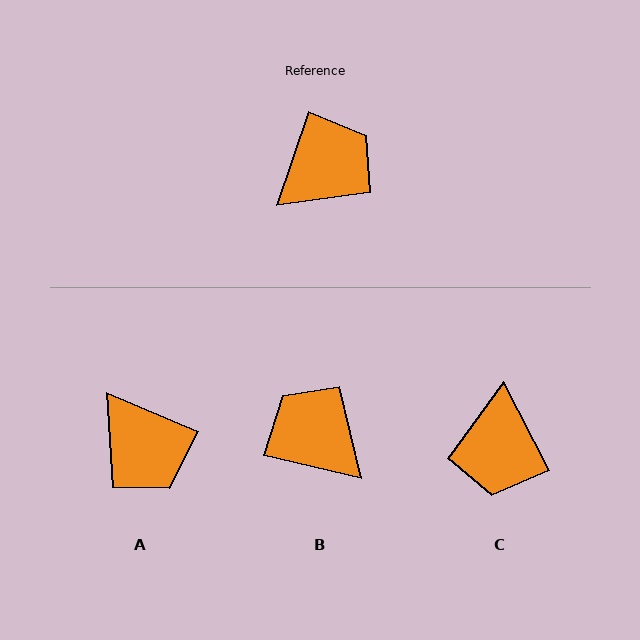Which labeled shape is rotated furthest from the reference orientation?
C, about 134 degrees away.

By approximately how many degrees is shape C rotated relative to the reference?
Approximately 134 degrees clockwise.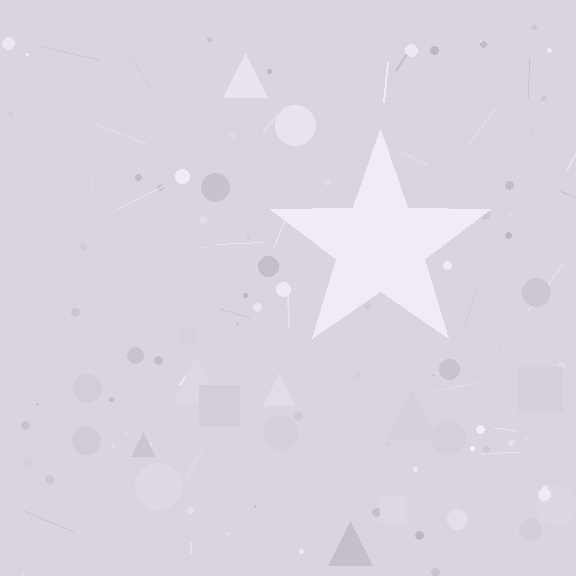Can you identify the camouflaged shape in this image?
The camouflaged shape is a star.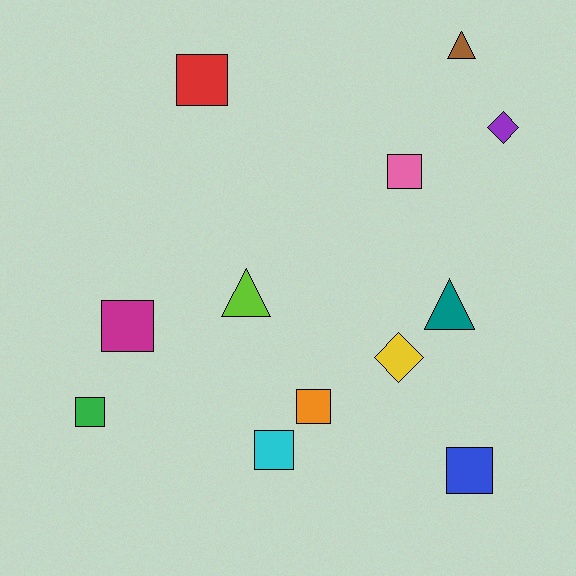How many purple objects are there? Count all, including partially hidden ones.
There is 1 purple object.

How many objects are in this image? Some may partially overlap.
There are 12 objects.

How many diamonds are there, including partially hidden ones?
There are 2 diamonds.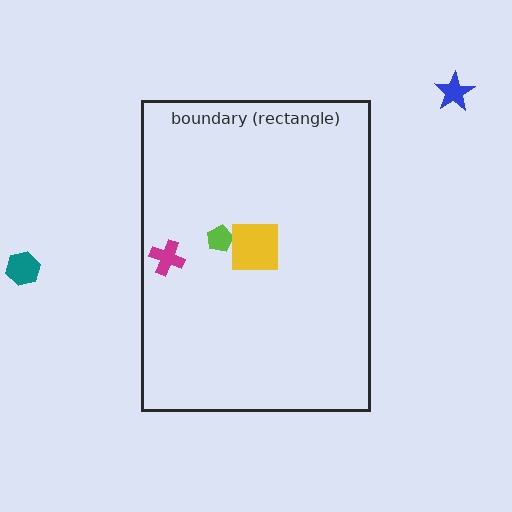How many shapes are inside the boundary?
3 inside, 2 outside.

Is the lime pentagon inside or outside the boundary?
Inside.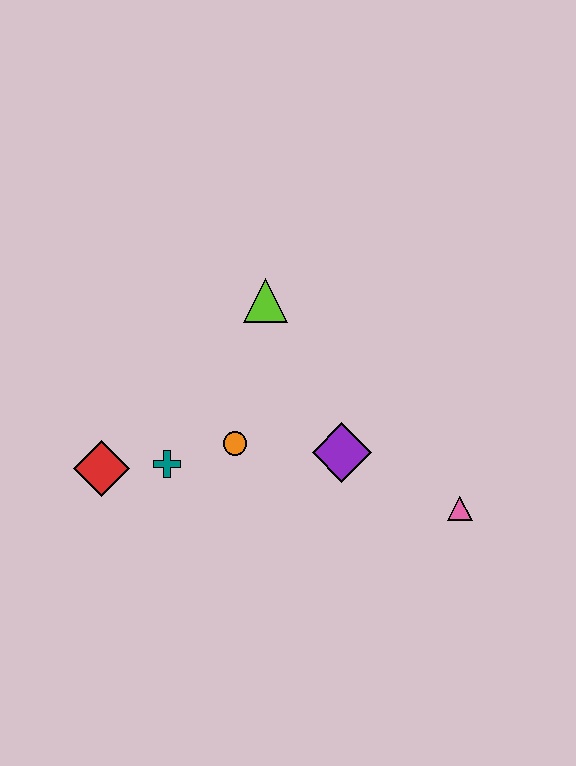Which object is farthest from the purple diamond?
The red diamond is farthest from the purple diamond.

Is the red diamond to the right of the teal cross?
No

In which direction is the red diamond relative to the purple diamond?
The red diamond is to the left of the purple diamond.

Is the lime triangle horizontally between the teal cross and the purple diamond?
Yes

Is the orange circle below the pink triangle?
No